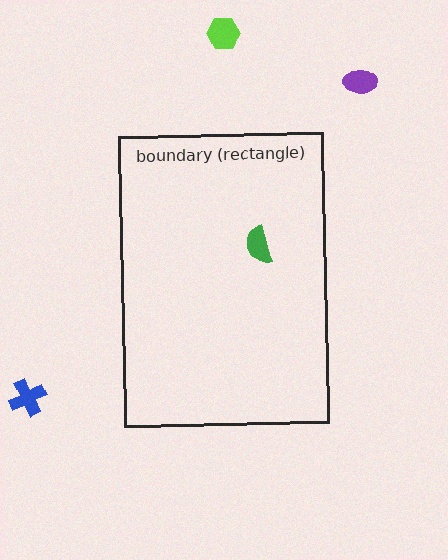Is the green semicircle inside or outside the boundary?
Inside.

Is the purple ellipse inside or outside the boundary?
Outside.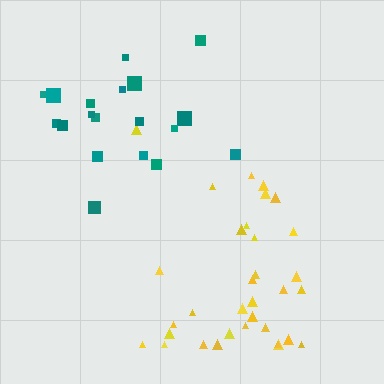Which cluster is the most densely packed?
Yellow.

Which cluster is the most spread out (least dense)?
Teal.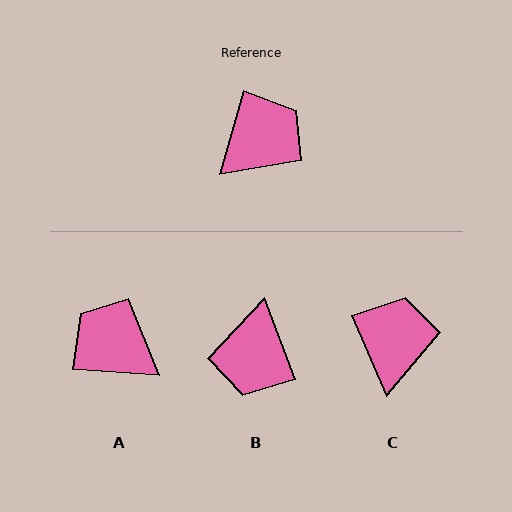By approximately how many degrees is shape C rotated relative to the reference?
Approximately 39 degrees counter-clockwise.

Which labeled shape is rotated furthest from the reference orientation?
B, about 143 degrees away.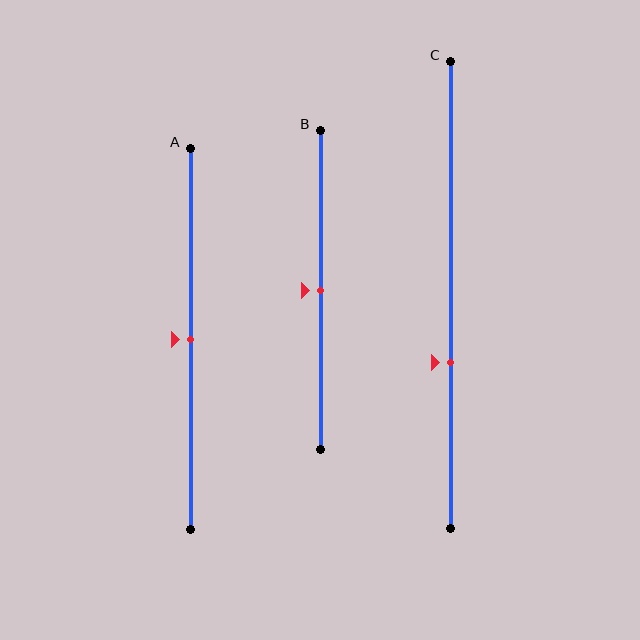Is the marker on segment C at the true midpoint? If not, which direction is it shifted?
No, the marker on segment C is shifted downward by about 14% of the segment length.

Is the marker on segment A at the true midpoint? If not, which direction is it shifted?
Yes, the marker on segment A is at the true midpoint.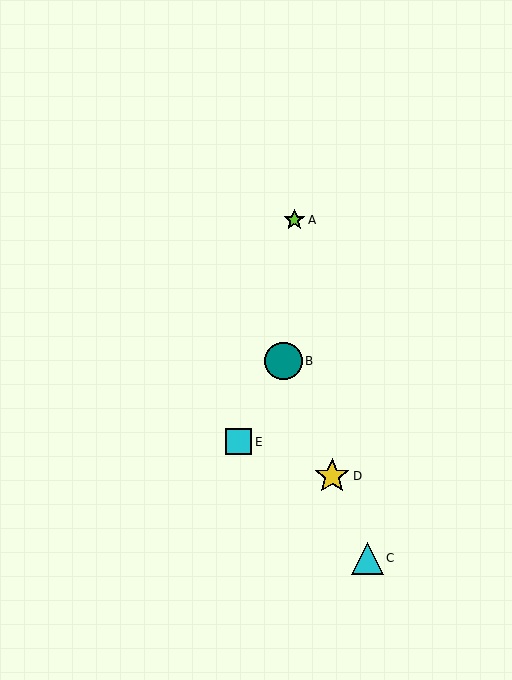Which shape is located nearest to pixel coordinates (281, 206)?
The lime star (labeled A) at (294, 220) is nearest to that location.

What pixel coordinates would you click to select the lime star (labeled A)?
Click at (294, 220) to select the lime star A.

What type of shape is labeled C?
Shape C is a cyan triangle.